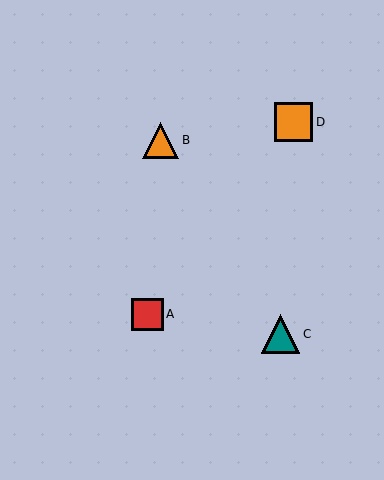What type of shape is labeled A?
Shape A is a red square.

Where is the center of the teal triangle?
The center of the teal triangle is at (281, 334).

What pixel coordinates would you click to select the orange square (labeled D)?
Click at (293, 122) to select the orange square D.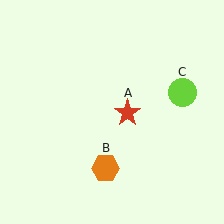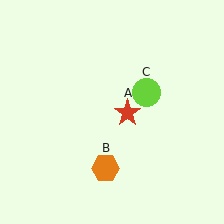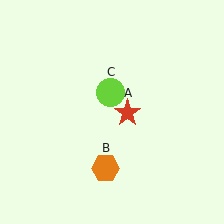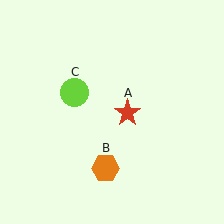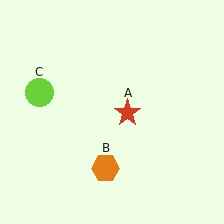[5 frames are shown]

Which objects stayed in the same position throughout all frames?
Red star (object A) and orange hexagon (object B) remained stationary.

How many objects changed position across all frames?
1 object changed position: lime circle (object C).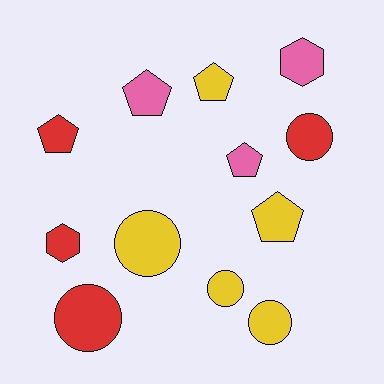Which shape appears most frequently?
Pentagon, with 5 objects.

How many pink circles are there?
There are no pink circles.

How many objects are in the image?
There are 12 objects.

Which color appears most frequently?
Yellow, with 5 objects.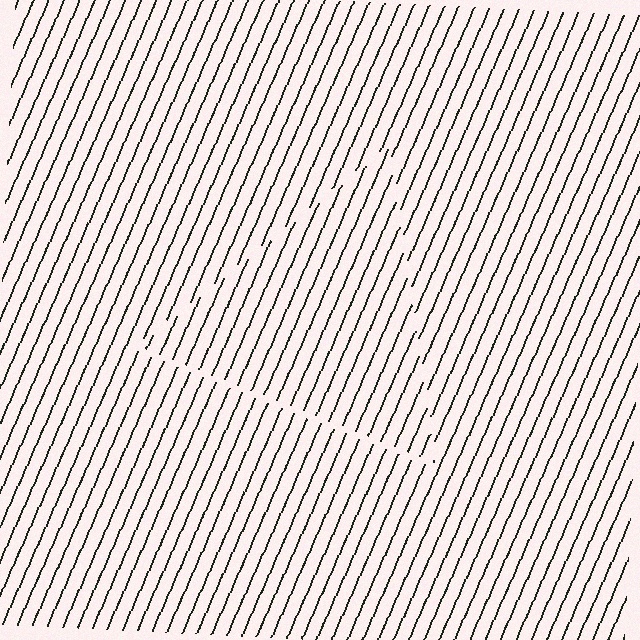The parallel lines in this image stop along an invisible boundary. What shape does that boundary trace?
An illusory triangle. The interior of the shape contains the same grating, shifted by half a period — the contour is defined by the phase discontinuity where line-ends from the inner and outer gratings abut.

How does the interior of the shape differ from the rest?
The interior of the shape contains the same grating, shifted by half a period — the contour is defined by the phase discontinuity where line-ends from the inner and outer gratings abut.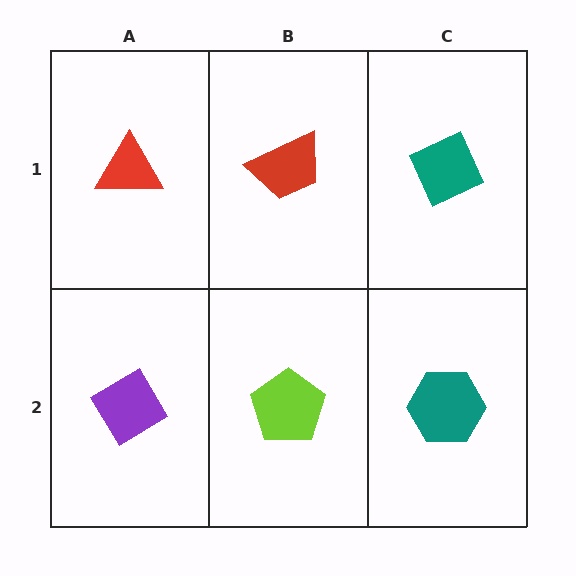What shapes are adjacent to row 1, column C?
A teal hexagon (row 2, column C), a red trapezoid (row 1, column B).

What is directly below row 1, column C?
A teal hexagon.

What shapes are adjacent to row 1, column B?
A lime pentagon (row 2, column B), a red triangle (row 1, column A), a teal diamond (row 1, column C).